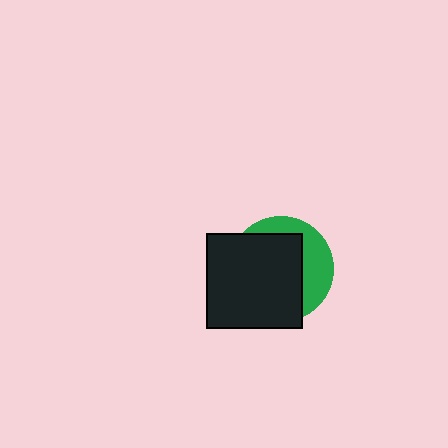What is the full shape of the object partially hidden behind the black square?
The partially hidden object is a green circle.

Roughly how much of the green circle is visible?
A small part of it is visible (roughly 33%).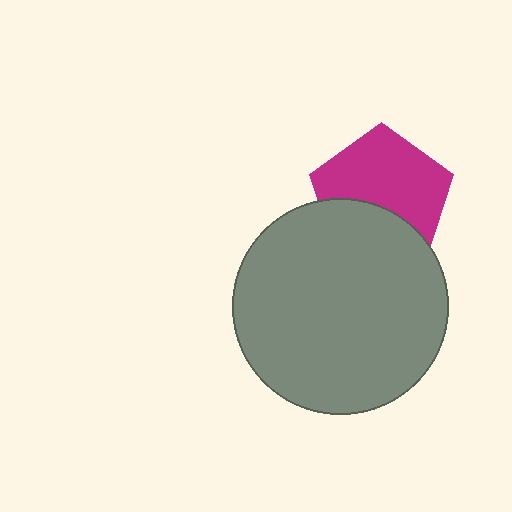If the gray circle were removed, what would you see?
You would see the complete magenta pentagon.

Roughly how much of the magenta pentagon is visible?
About half of it is visible (roughly 63%).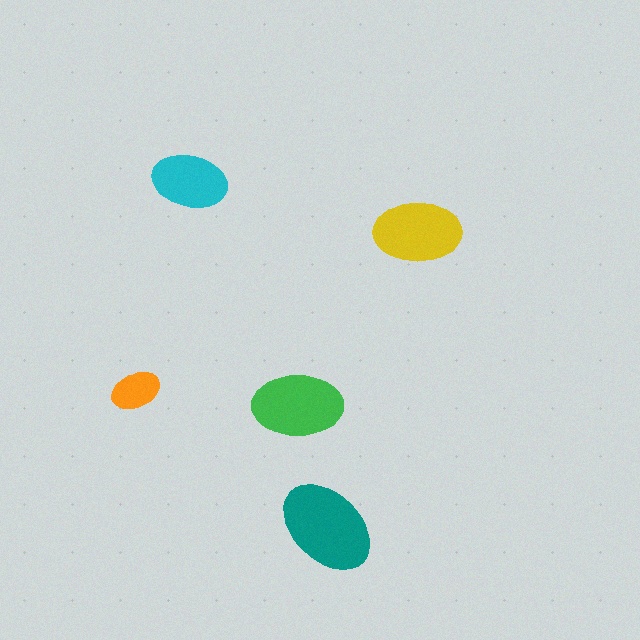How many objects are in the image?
There are 5 objects in the image.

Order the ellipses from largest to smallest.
the teal one, the green one, the yellow one, the cyan one, the orange one.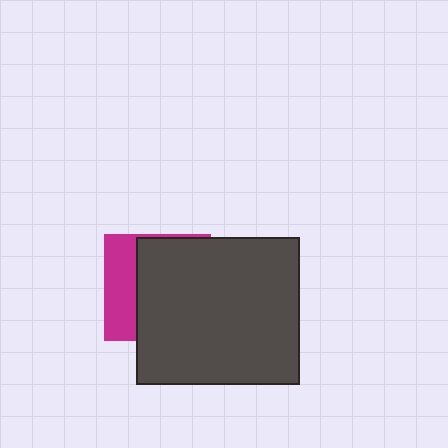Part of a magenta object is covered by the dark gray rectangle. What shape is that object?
It is a square.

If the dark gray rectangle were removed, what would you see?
You would see the complete magenta square.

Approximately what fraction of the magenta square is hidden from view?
Roughly 68% of the magenta square is hidden behind the dark gray rectangle.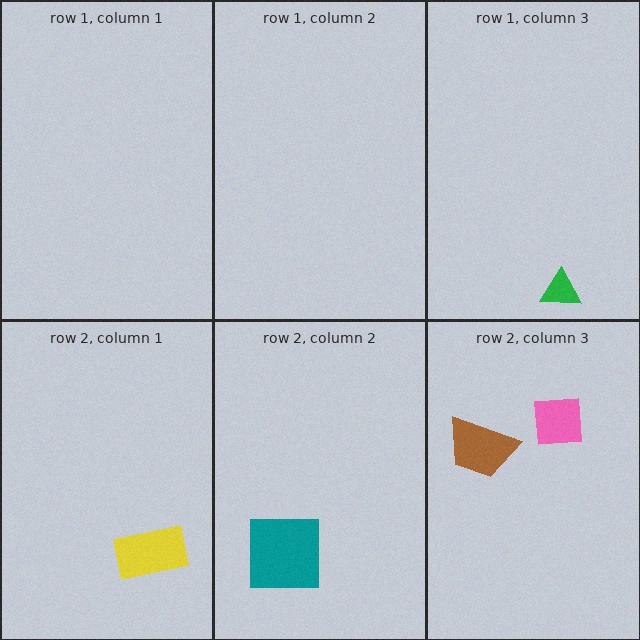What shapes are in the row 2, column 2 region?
The teal square.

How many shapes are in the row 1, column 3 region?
1.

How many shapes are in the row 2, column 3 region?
2.